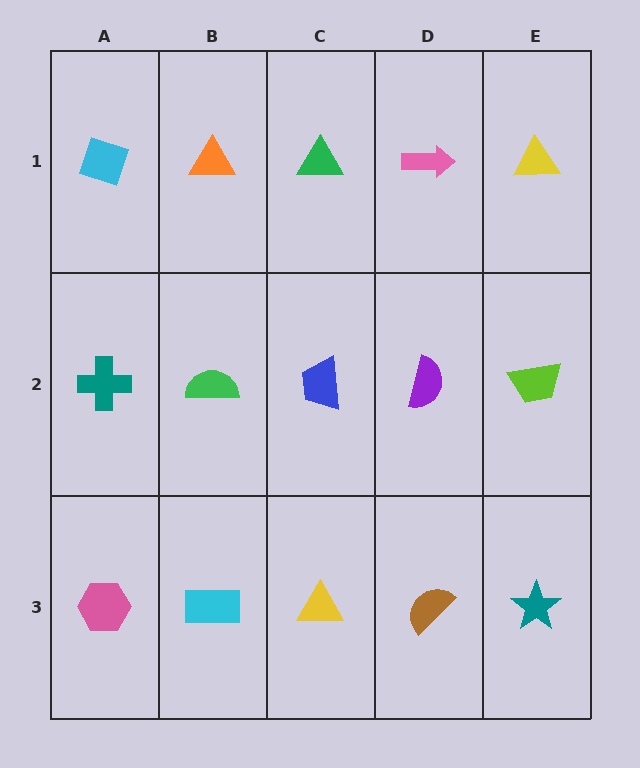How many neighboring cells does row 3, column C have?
3.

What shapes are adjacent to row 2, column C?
A green triangle (row 1, column C), a yellow triangle (row 3, column C), a green semicircle (row 2, column B), a purple semicircle (row 2, column D).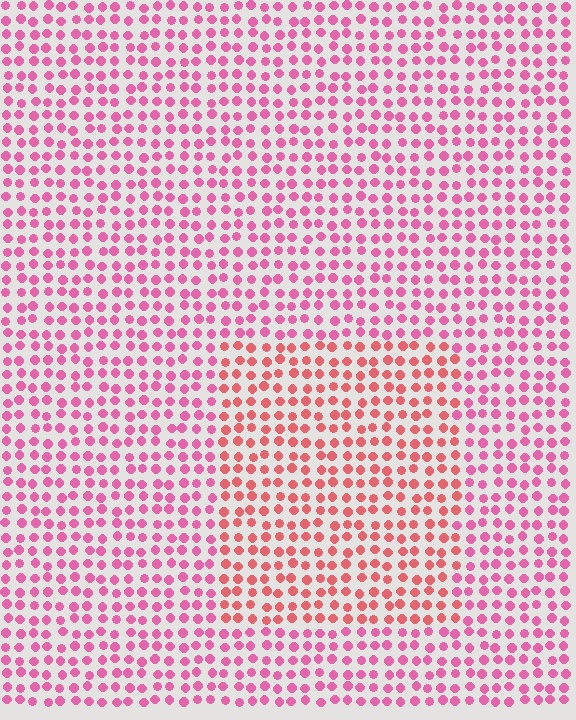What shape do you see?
I see a rectangle.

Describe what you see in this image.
The image is filled with small pink elements in a uniform arrangement. A rectangle-shaped region is visible where the elements are tinted to a slightly different hue, forming a subtle color boundary.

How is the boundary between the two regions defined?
The boundary is defined purely by a slight shift in hue (about 29 degrees). Spacing, size, and orientation are identical on both sides.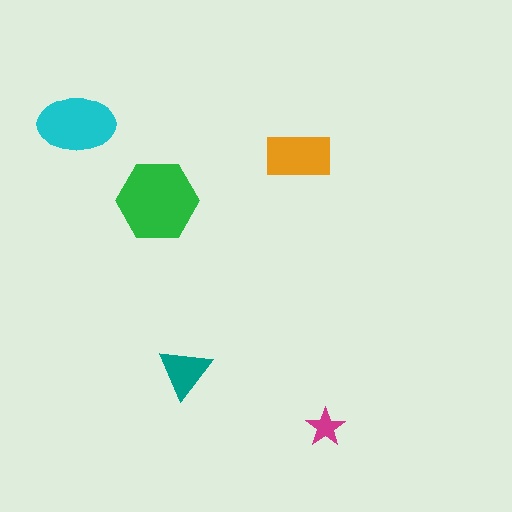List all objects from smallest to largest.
The magenta star, the teal triangle, the orange rectangle, the cyan ellipse, the green hexagon.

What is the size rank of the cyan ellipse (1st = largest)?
2nd.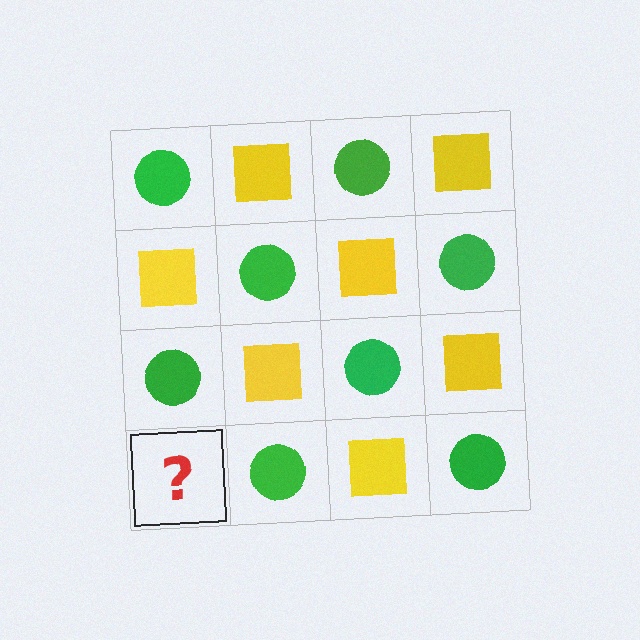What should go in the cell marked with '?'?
The missing cell should contain a yellow square.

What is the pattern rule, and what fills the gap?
The rule is that it alternates green circle and yellow square in a checkerboard pattern. The gap should be filled with a yellow square.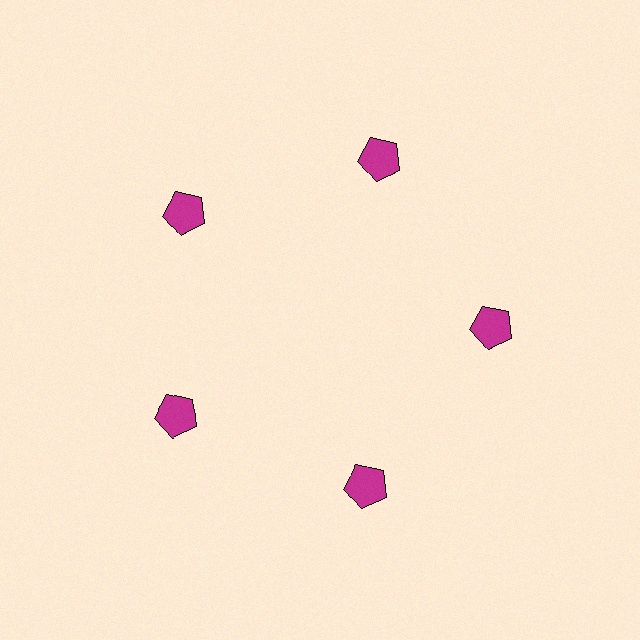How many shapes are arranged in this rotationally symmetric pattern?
There are 5 shapes, arranged in 5 groups of 1.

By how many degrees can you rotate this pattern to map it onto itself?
The pattern maps onto itself every 72 degrees of rotation.